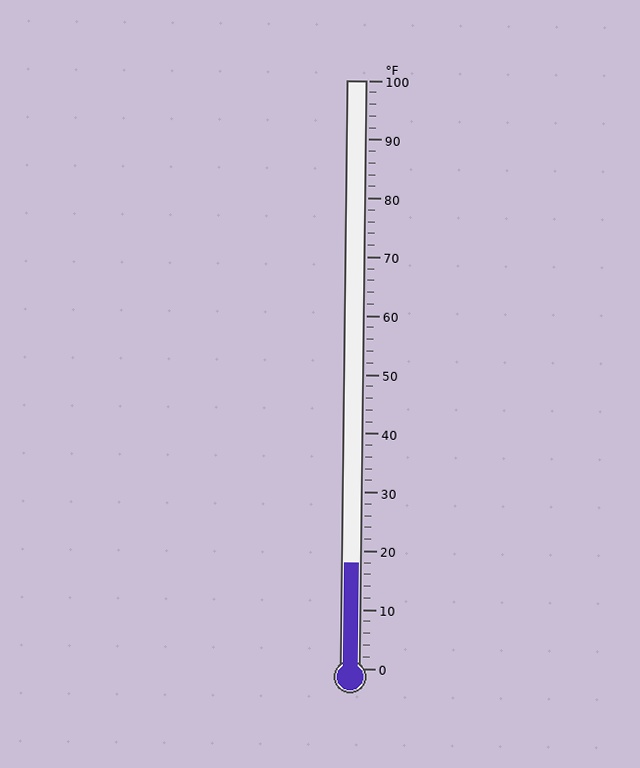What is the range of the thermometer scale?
The thermometer scale ranges from 0°F to 100°F.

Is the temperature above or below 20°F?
The temperature is below 20°F.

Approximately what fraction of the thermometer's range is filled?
The thermometer is filled to approximately 20% of its range.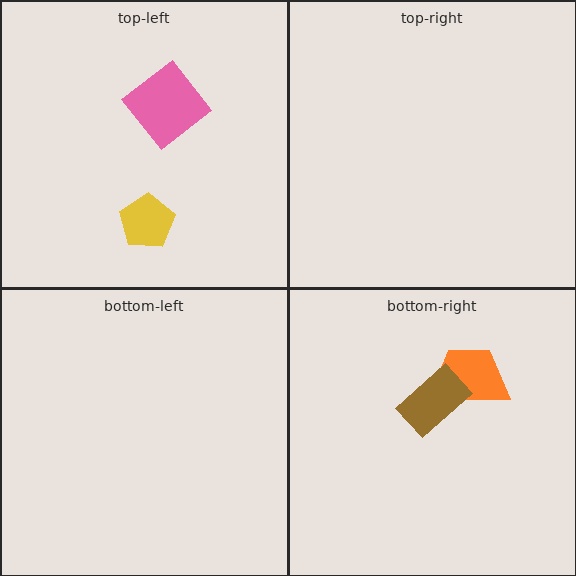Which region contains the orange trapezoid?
The bottom-right region.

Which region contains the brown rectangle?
The bottom-right region.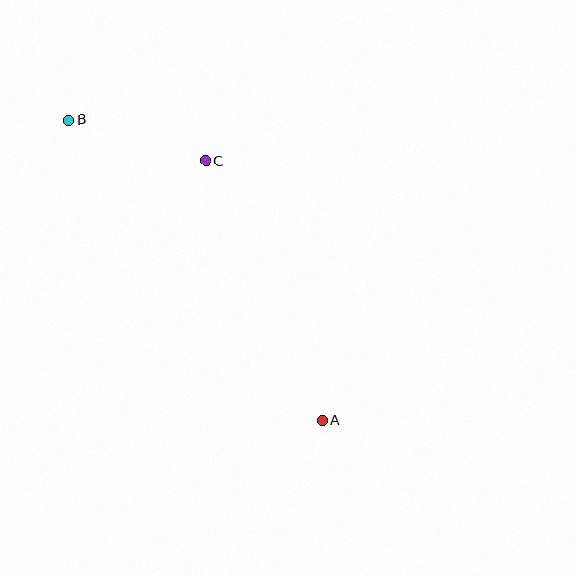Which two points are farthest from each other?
Points A and B are farthest from each other.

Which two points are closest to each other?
Points B and C are closest to each other.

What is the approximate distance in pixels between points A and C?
The distance between A and C is approximately 284 pixels.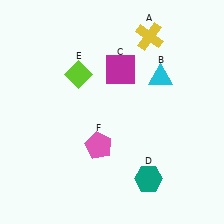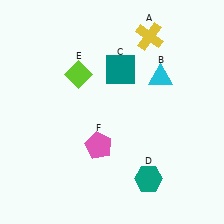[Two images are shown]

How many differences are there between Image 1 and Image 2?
There is 1 difference between the two images.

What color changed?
The square (C) changed from magenta in Image 1 to teal in Image 2.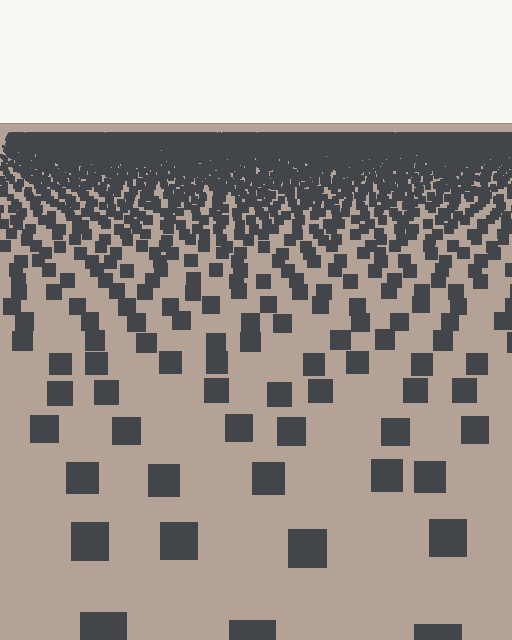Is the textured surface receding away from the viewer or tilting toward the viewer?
The surface is receding away from the viewer. Texture elements get smaller and denser toward the top.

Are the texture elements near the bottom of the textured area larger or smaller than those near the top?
Larger. Near the bottom, elements are closer to the viewer and appear at a bigger on-screen size.